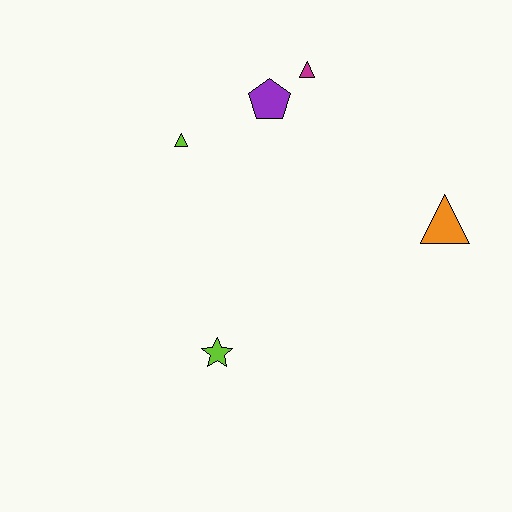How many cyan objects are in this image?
There are no cyan objects.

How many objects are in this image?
There are 5 objects.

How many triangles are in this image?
There are 3 triangles.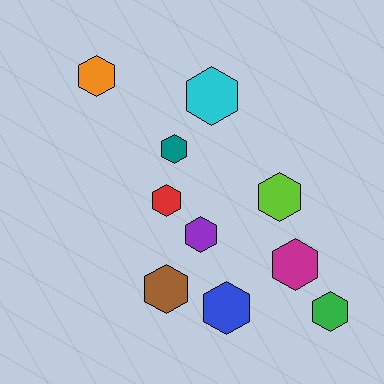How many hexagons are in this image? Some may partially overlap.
There are 10 hexagons.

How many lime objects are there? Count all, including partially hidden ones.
There is 1 lime object.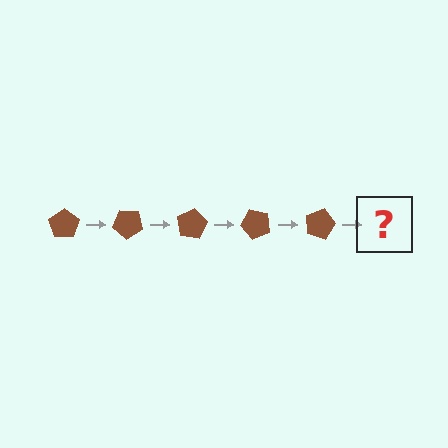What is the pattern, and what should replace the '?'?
The pattern is that the pentagon rotates 40 degrees each step. The '?' should be a brown pentagon rotated 200 degrees.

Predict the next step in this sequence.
The next step is a brown pentagon rotated 200 degrees.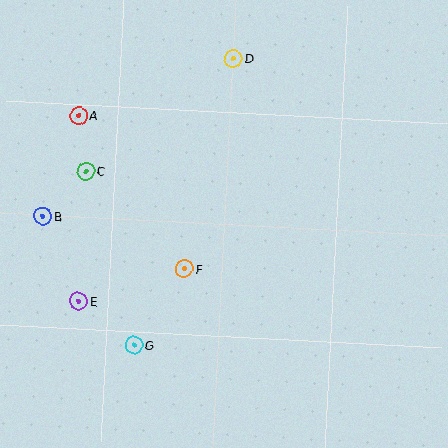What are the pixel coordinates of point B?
Point B is at (43, 216).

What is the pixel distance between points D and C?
The distance between D and C is 186 pixels.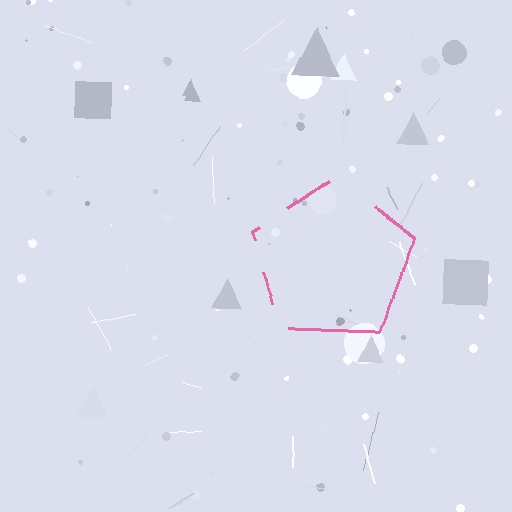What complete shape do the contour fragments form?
The contour fragments form a pentagon.